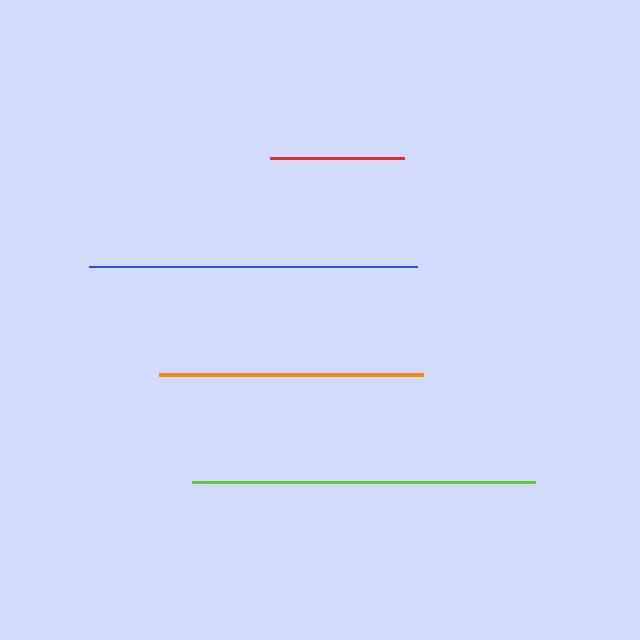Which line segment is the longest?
The lime line is the longest at approximately 342 pixels.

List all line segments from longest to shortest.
From longest to shortest: lime, blue, orange, red.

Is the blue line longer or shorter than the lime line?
The lime line is longer than the blue line.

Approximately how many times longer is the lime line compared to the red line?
The lime line is approximately 2.6 times the length of the red line.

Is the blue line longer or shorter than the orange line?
The blue line is longer than the orange line.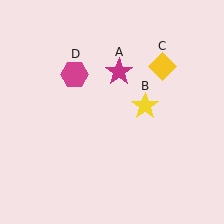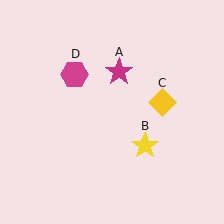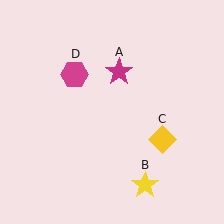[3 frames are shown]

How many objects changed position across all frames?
2 objects changed position: yellow star (object B), yellow diamond (object C).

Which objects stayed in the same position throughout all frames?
Magenta star (object A) and magenta hexagon (object D) remained stationary.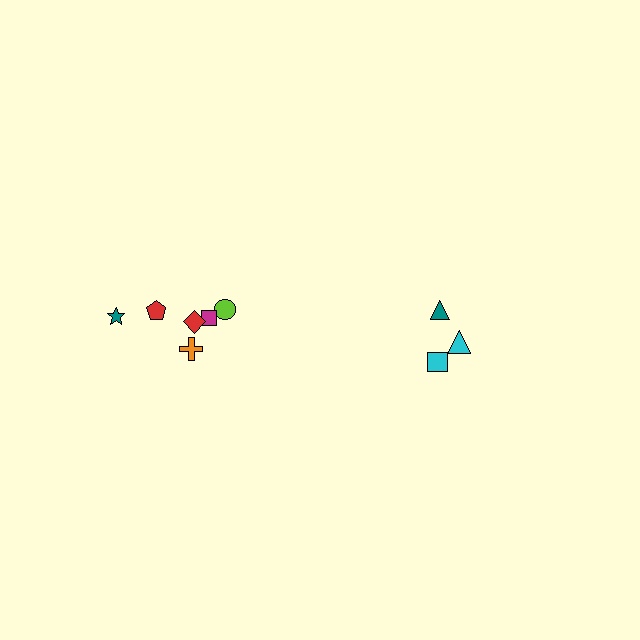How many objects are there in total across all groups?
There are 9 objects.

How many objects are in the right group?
There are 3 objects.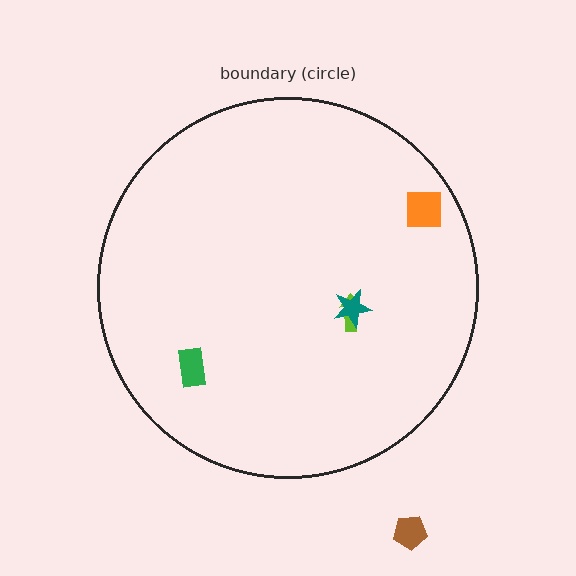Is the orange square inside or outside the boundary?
Inside.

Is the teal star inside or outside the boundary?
Inside.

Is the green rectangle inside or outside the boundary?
Inside.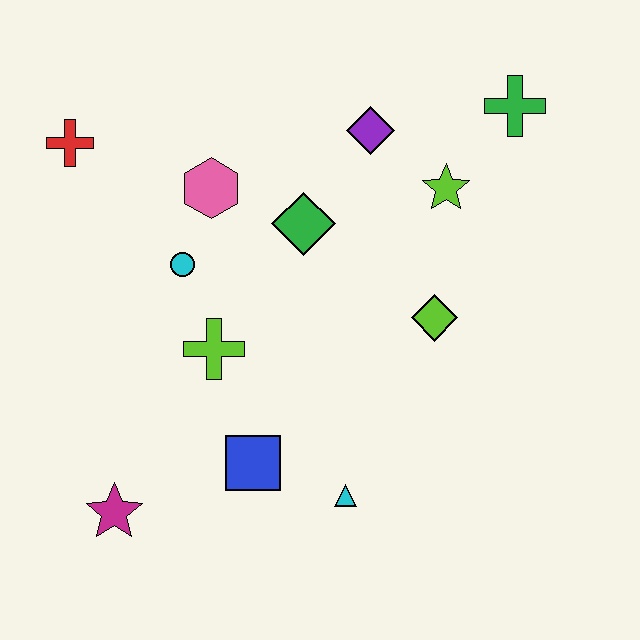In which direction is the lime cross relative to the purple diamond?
The lime cross is below the purple diamond.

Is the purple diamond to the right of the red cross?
Yes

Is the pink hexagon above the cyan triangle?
Yes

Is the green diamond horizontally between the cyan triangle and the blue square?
Yes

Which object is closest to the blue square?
The cyan triangle is closest to the blue square.